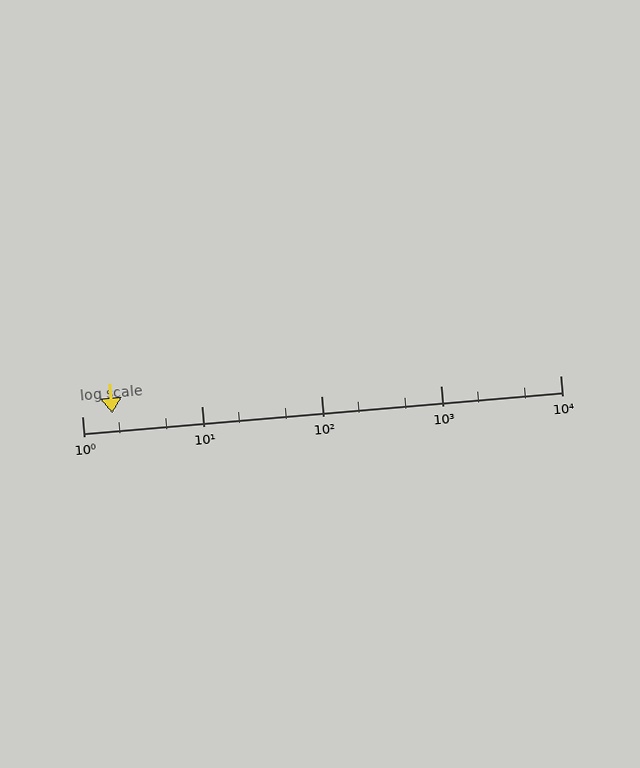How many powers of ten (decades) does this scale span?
The scale spans 4 decades, from 1 to 10000.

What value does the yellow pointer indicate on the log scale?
The pointer indicates approximately 1.8.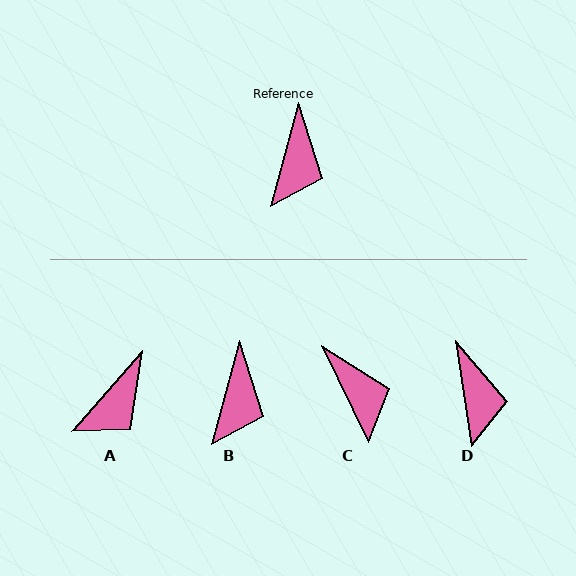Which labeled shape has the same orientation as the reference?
B.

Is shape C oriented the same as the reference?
No, it is off by about 41 degrees.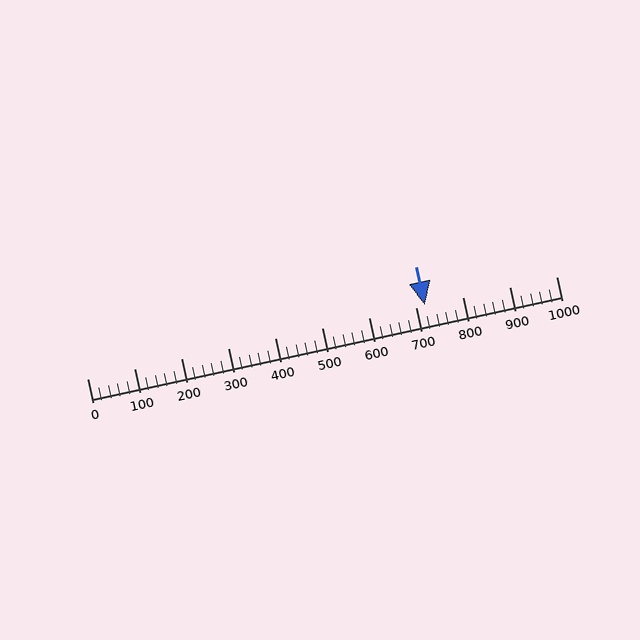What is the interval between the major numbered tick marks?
The major tick marks are spaced 100 units apart.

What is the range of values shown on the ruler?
The ruler shows values from 0 to 1000.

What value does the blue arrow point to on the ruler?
The blue arrow points to approximately 720.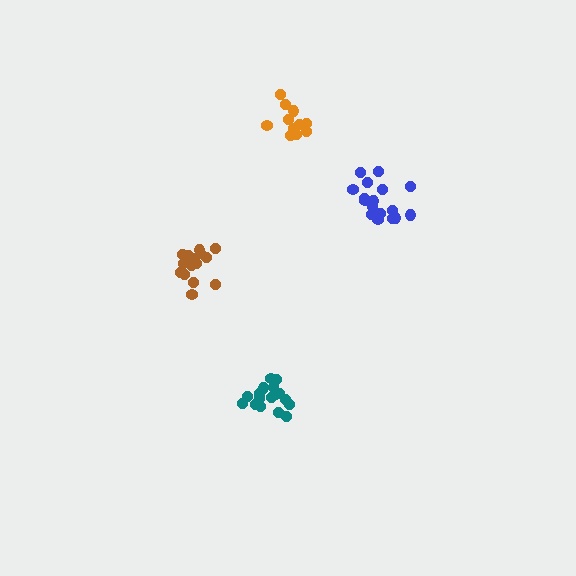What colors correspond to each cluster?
The clusters are colored: blue, orange, teal, brown.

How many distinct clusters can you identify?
There are 4 distinct clusters.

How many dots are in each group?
Group 1: 17 dots, Group 2: 11 dots, Group 3: 17 dots, Group 4: 15 dots (60 total).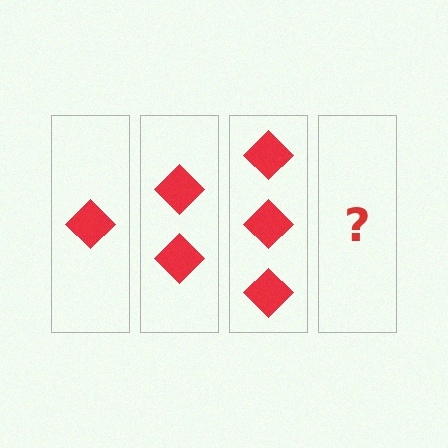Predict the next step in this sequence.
The next step is 4 diamonds.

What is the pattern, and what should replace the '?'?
The pattern is that each step adds one more diamond. The '?' should be 4 diamonds.